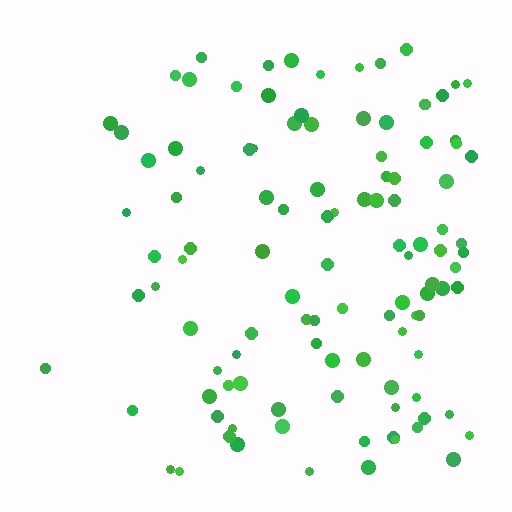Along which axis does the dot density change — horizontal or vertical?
Horizontal.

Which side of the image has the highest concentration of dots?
The right.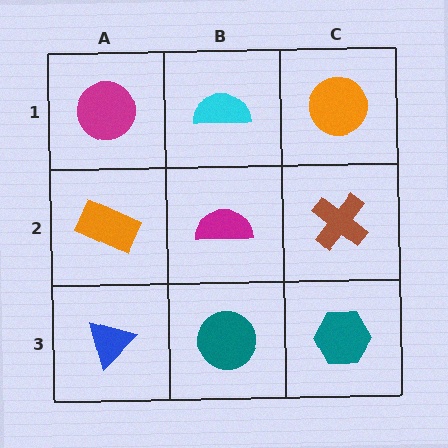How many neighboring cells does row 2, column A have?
3.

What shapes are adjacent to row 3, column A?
An orange rectangle (row 2, column A), a teal circle (row 3, column B).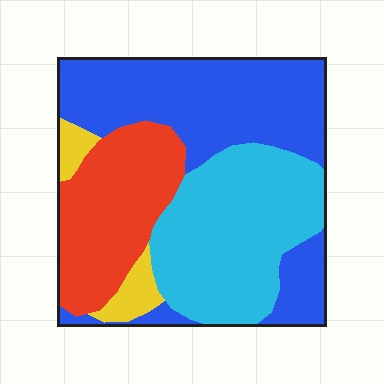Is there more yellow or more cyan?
Cyan.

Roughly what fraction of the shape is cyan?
Cyan takes up about one third (1/3) of the shape.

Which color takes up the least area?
Yellow, at roughly 5%.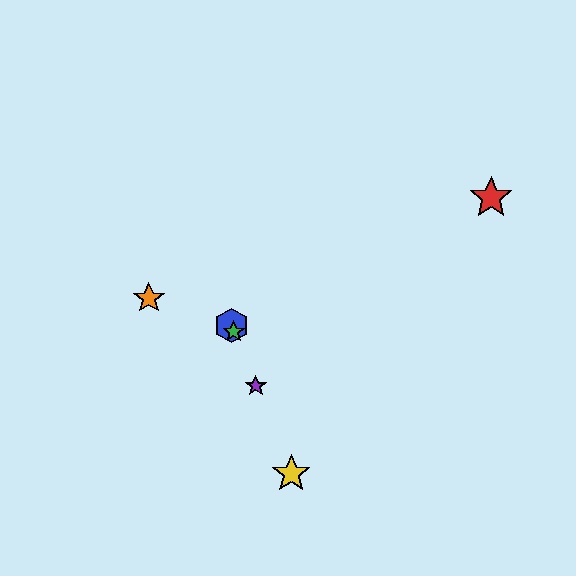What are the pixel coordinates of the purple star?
The purple star is at (256, 386).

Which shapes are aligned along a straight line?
The blue hexagon, the green star, the yellow star, the purple star are aligned along a straight line.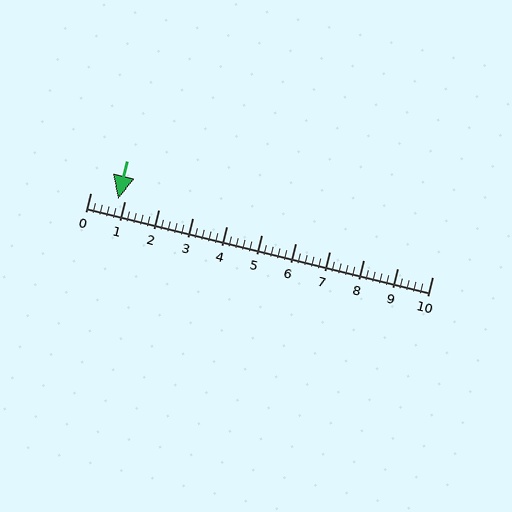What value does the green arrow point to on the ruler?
The green arrow points to approximately 0.8.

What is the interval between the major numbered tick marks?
The major tick marks are spaced 1 units apart.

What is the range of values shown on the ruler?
The ruler shows values from 0 to 10.